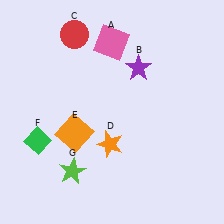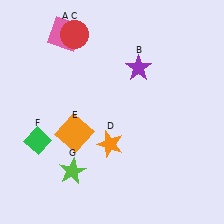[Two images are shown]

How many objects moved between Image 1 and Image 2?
1 object moved between the two images.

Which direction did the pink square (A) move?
The pink square (A) moved left.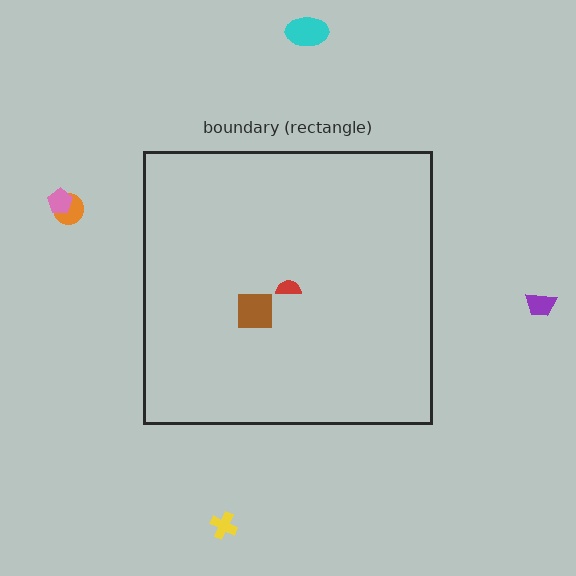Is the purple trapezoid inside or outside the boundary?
Outside.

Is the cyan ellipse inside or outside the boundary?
Outside.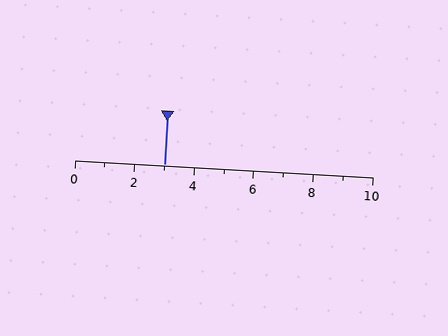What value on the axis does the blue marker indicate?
The marker indicates approximately 3.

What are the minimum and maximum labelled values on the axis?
The axis runs from 0 to 10.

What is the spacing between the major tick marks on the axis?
The major ticks are spaced 2 apart.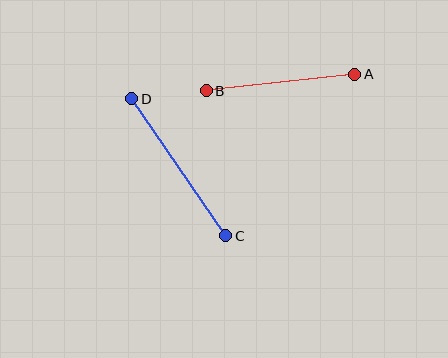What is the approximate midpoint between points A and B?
The midpoint is at approximately (280, 83) pixels.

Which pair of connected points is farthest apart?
Points C and D are farthest apart.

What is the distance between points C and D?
The distance is approximately 166 pixels.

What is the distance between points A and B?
The distance is approximately 149 pixels.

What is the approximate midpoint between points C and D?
The midpoint is at approximately (179, 167) pixels.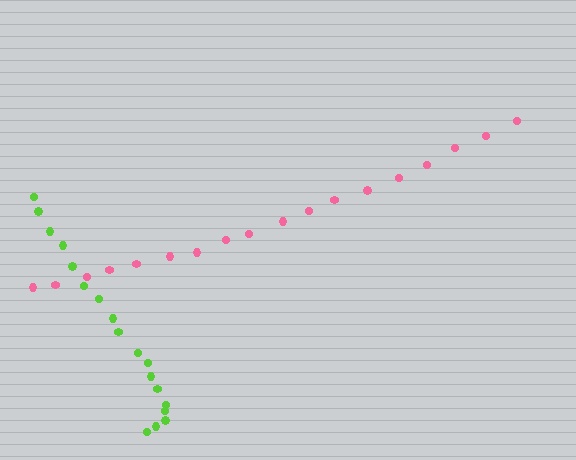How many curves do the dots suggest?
There are 2 distinct paths.